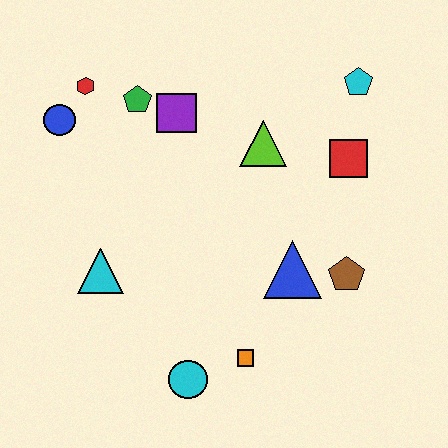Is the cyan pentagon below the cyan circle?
No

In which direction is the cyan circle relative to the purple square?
The cyan circle is below the purple square.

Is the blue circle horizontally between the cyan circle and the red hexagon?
No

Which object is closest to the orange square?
The cyan circle is closest to the orange square.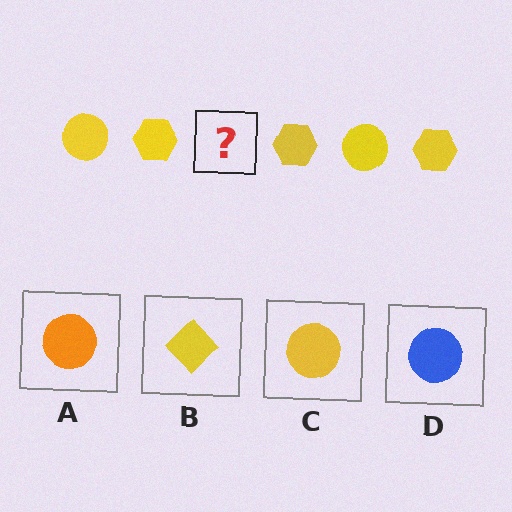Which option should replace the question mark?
Option C.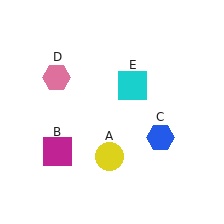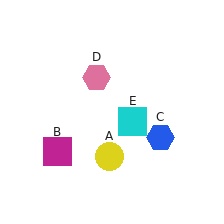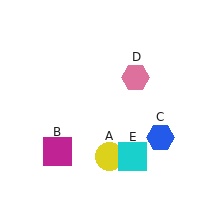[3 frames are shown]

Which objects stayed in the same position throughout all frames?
Yellow circle (object A) and magenta square (object B) and blue hexagon (object C) remained stationary.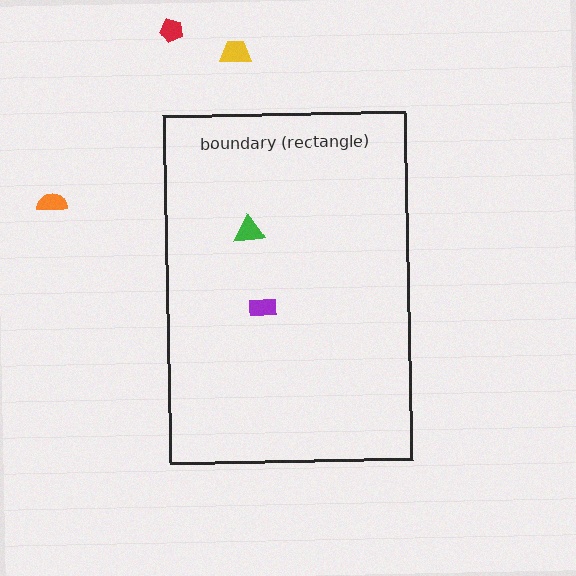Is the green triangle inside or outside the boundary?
Inside.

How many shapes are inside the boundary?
2 inside, 3 outside.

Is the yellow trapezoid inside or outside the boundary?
Outside.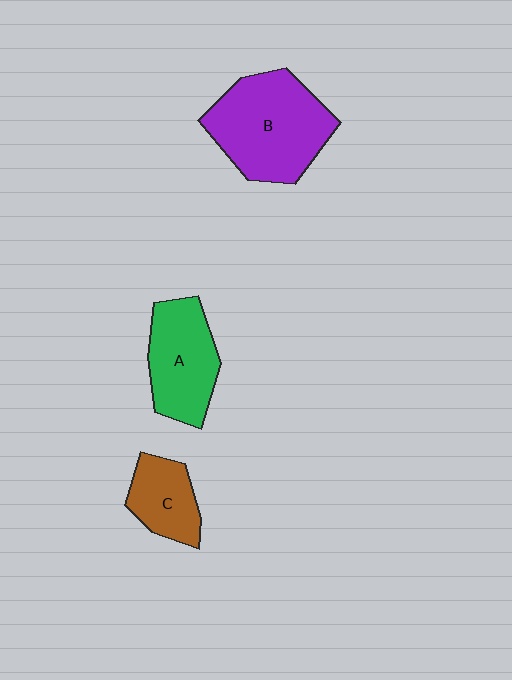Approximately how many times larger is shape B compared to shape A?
Approximately 1.4 times.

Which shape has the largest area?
Shape B (purple).